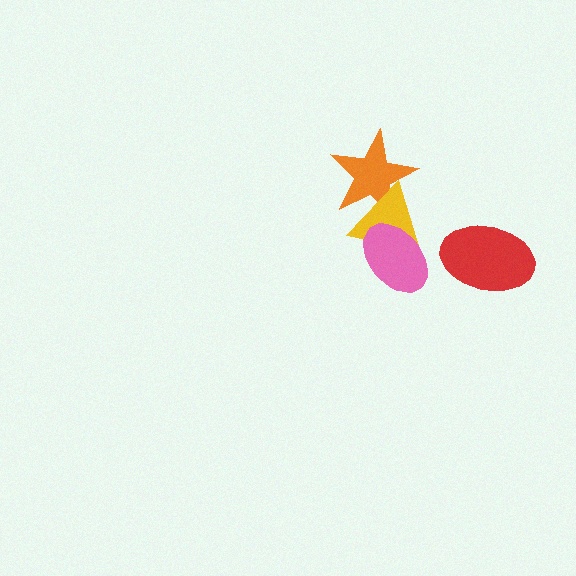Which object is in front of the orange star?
The yellow triangle is in front of the orange star.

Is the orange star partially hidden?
Yes, it is partially covered by another shape.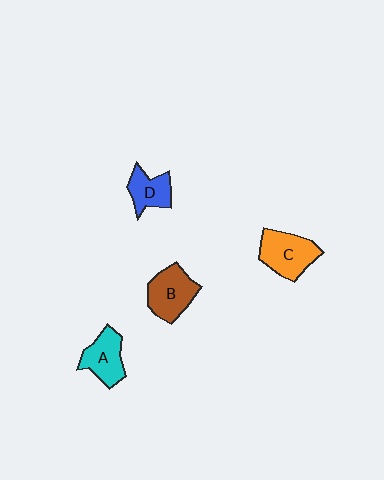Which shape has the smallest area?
Shape D (blue).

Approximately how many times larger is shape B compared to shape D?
Approximately 1.4 times.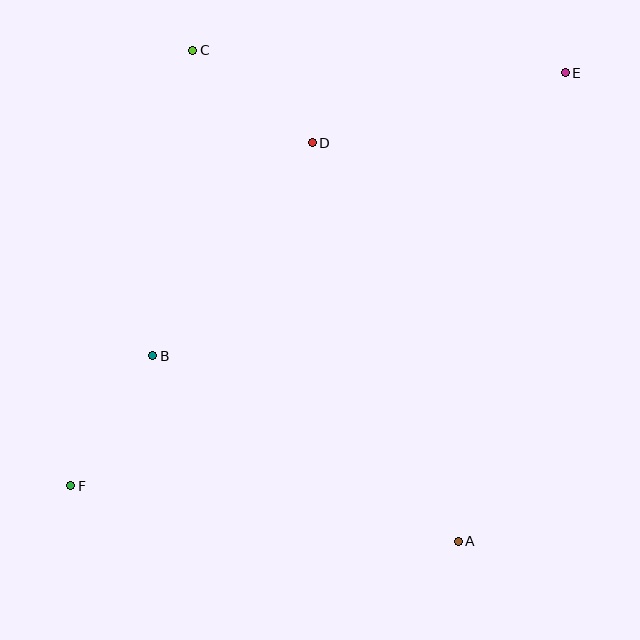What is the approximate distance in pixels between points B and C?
The distance between B and C is approximately 308 pixels.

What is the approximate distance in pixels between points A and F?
The distance between A and F is approximately 392 pixels.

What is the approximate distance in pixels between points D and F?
The distance between D and F is approximately 420 pixels.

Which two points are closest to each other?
Points C and D are closest to each other.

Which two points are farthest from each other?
Points E and F are farthest from each other.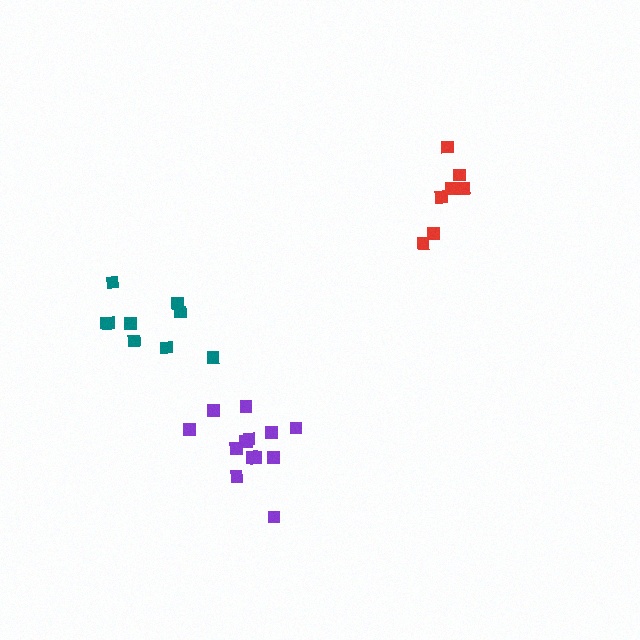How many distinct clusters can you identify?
There are 3 distinct clusters.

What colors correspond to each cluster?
The clusters are colored: teal, red, purple.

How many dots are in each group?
Group 1: 9 dots, Group 2: 7 dots, Group 3: 13 dots (29 total).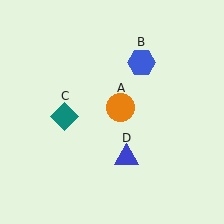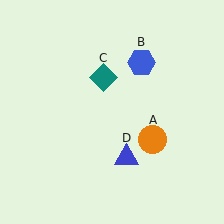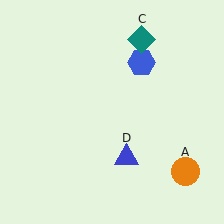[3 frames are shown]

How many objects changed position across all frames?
2 objects changed position: orange circle (object A), teal diamond (object C).